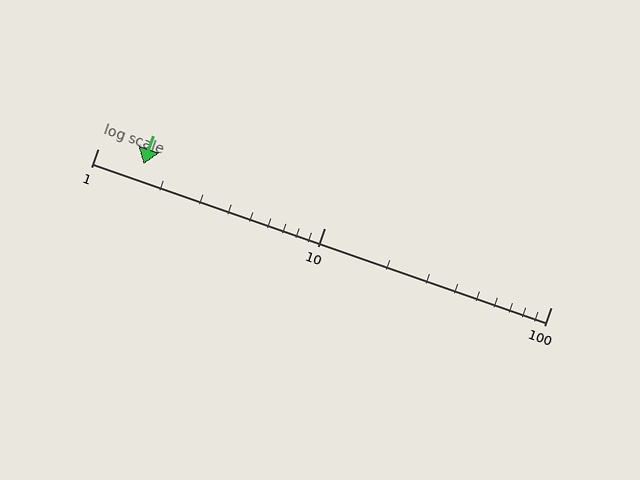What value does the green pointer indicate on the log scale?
The pointer indicates approximately 1.6.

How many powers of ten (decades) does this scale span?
The scale spans 2 decades, from 1 to 100.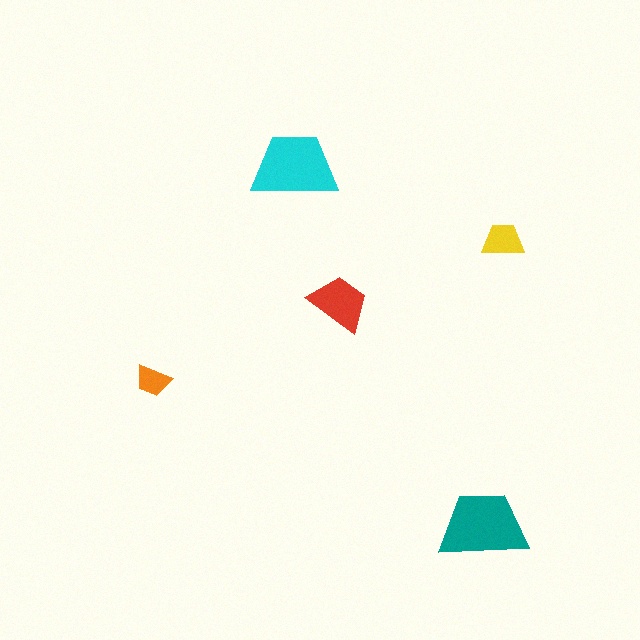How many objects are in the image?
There are 5 objects in the image.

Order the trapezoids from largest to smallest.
the teal one, the cyan one, the red one, the yellow one, the orange one.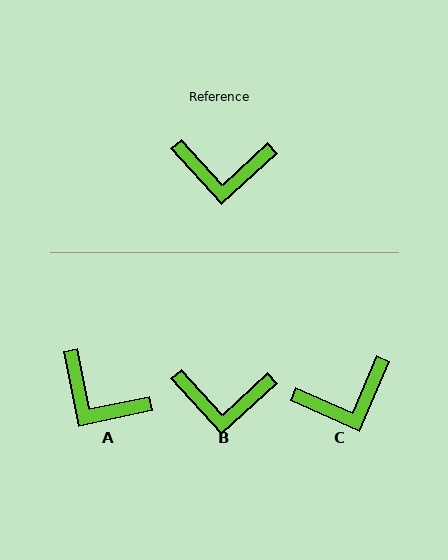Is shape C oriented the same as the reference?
No, it is off by about 24 degrees.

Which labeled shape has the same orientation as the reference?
B.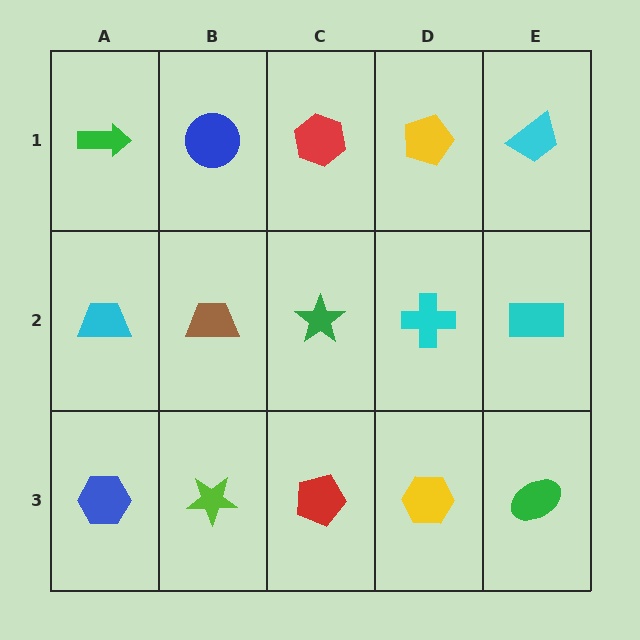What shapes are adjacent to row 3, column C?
A green star (row 2, column C), a lime star (row 3, column B), a yellow hexagon (row 3, column D).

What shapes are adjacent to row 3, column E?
A cyan rectangle (row 2, column E), a yellow hexagon (row 3, column D).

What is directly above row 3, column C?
A green star.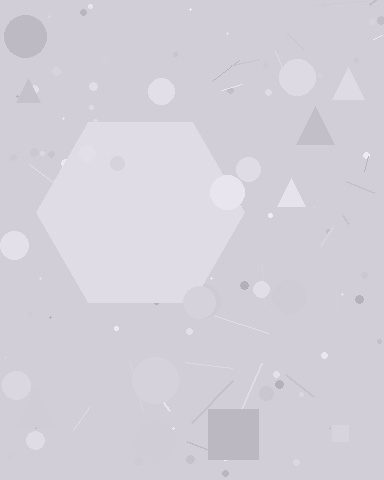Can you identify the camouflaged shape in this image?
The camouflaged shape is a hexagon.